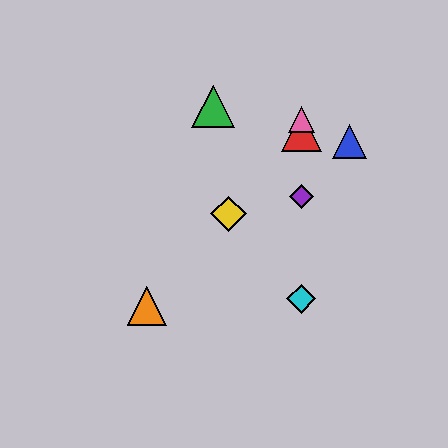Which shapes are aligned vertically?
The red triangle, the purple diamond, the cyan diamond, the pink triangle are aligned vertically.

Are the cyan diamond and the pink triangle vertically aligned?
Yes, both are at x≈301.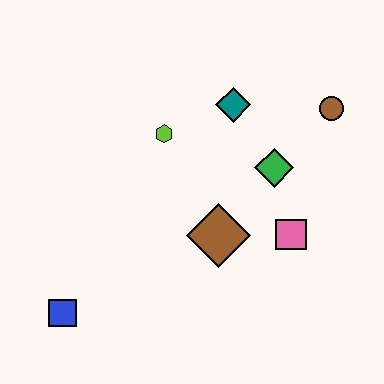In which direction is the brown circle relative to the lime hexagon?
The brown circle is to the right of the lime hexagon.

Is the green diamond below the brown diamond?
No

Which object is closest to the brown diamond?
The pink square is closest to the brown diamond.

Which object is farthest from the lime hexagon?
The blue square is farthest from the lime hexagon.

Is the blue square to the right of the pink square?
No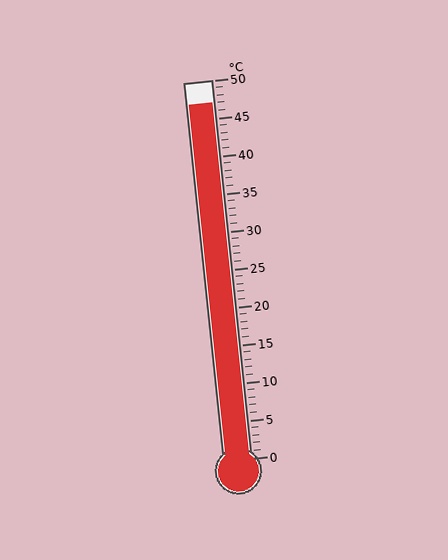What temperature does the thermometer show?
The thermometer shows approximately 47°C.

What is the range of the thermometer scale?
The thermometer scale ranges from 0°C to 50°C.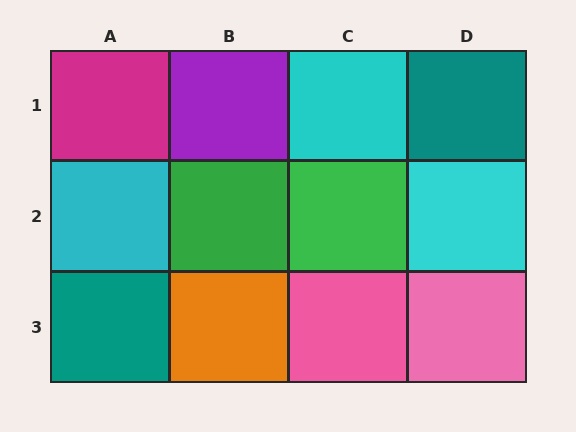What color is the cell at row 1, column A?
Magenta.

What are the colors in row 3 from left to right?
Teal, orange, pink, pink.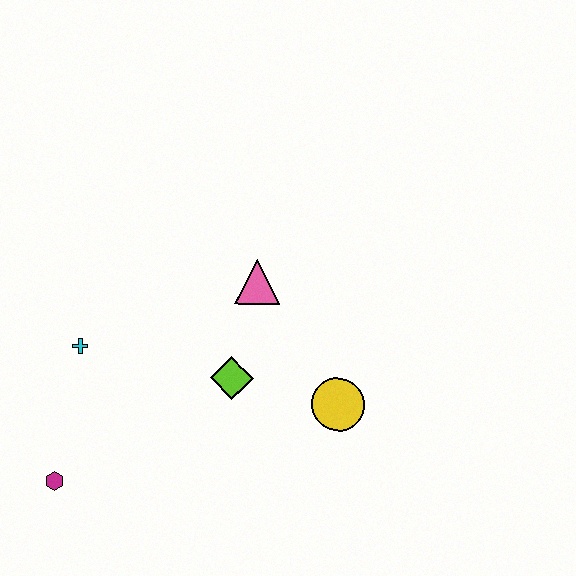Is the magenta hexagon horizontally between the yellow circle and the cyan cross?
No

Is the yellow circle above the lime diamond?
No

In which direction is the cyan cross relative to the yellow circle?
The cyan cross is to the left of the yellow circle.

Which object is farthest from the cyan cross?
The yellow circle is farthest from the cyan cross.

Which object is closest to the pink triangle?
The lime diamond is closest to the pink triangle.